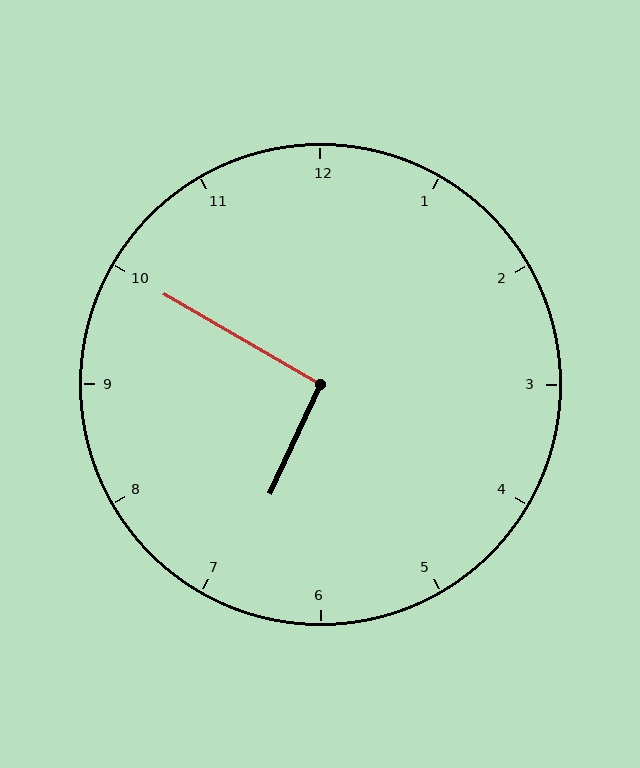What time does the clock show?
6:50.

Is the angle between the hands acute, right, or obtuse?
It is right.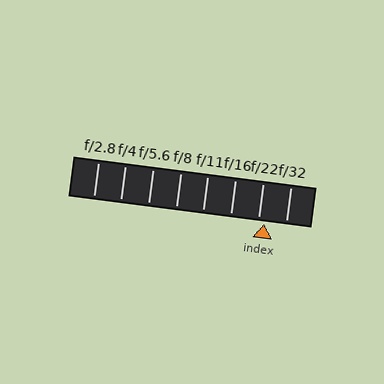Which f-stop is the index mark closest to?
The index mark is closest to f/22.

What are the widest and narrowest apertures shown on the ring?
The widest aperture shown is f/2.8 and the narrowest is f/32.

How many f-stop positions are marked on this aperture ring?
There are 8 f-stop positions marked.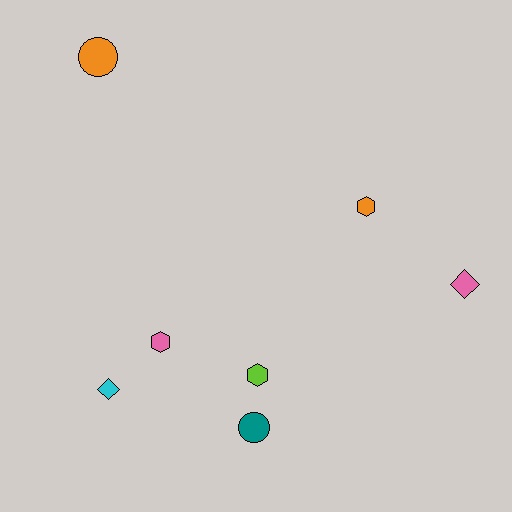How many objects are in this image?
There are 7 objects.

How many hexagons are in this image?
There are 3 hexagons.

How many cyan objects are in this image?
There is 1 cyan object.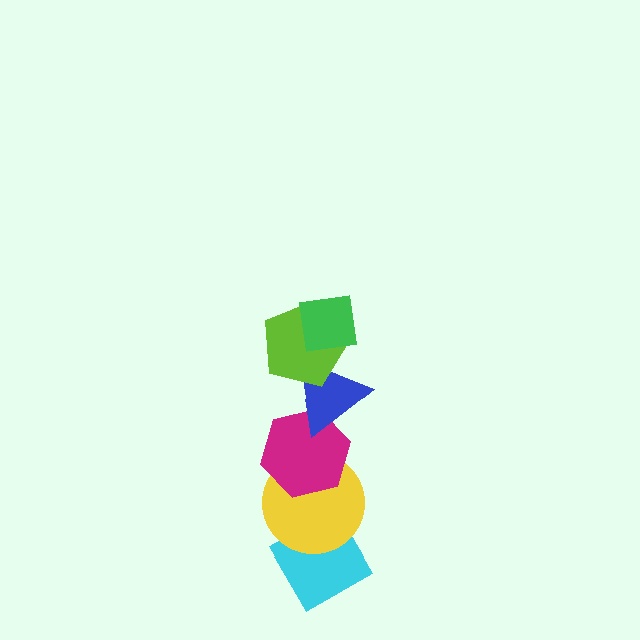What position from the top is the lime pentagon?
The lime pentagon is 2nd from the top.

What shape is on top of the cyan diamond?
The yellow circle is on top of the cyan diamond.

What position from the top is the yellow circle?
The yellow circle is 5th from the top.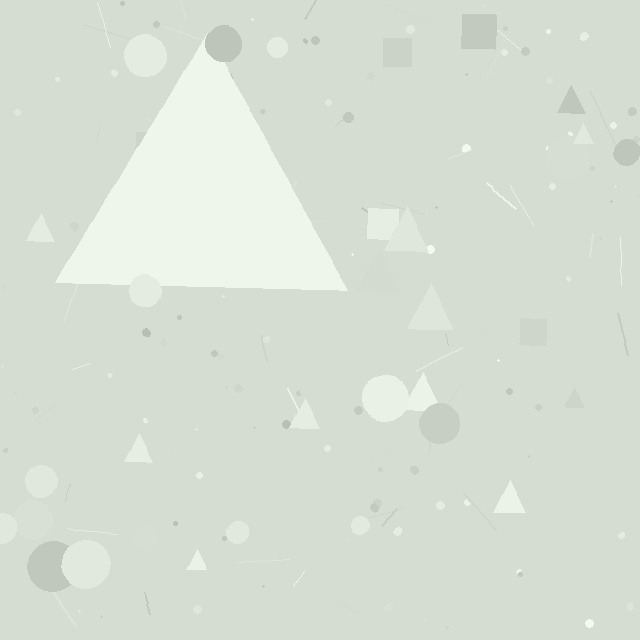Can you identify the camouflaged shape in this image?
The camouflaged shape is a triangle.